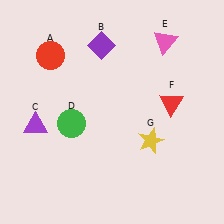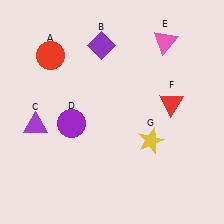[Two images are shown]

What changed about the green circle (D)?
In Image 1, D is green. In Image 2, it changed to purple.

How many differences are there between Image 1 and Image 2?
There is 1 difference between the two images.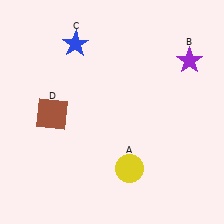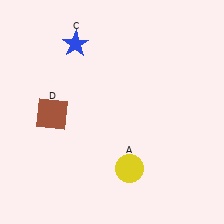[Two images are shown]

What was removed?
The purple star (B) was removed in Image 2.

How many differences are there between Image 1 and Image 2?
There is 1 difference between the two images.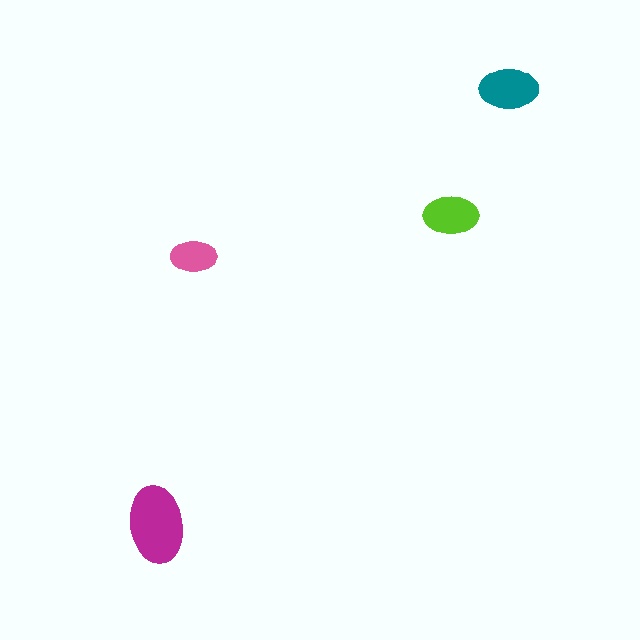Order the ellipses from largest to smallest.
the magenta one, the teal one, the lime one, the pink one.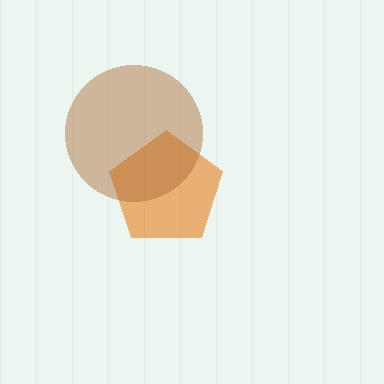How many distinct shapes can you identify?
There are 2 distinct shapes: an orange pentagon, a brown circle.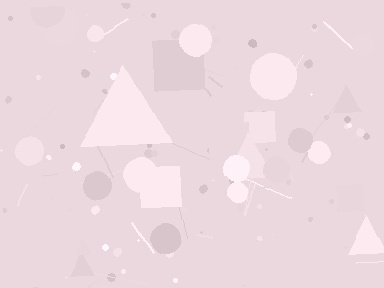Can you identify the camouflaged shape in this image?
The camouflaged shape is a triangle.